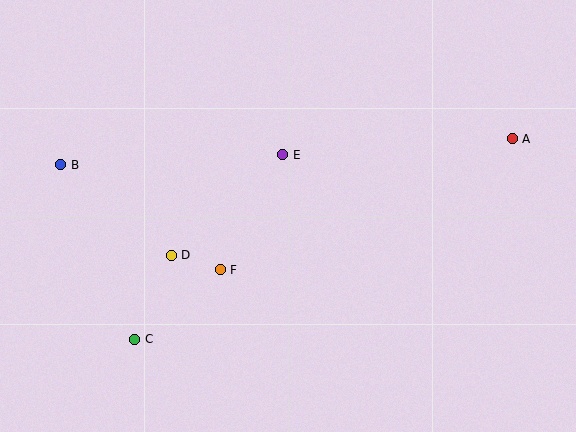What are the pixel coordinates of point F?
Point F is at (220, 270).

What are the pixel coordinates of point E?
Point E is at (283, 155).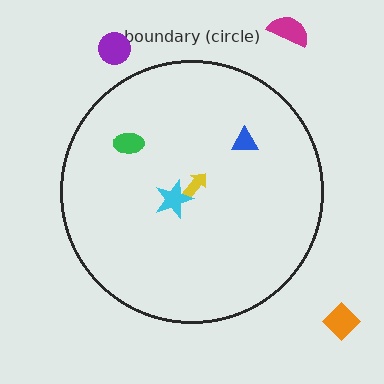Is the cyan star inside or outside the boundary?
Inside.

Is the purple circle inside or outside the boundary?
Outside.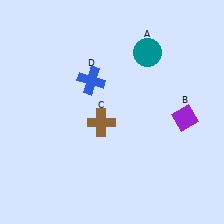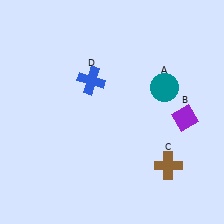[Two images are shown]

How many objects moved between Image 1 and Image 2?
2 objects moved between the two images.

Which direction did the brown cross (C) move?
The brown cross (C) moved right.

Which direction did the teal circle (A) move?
The teal circle (A) moved down.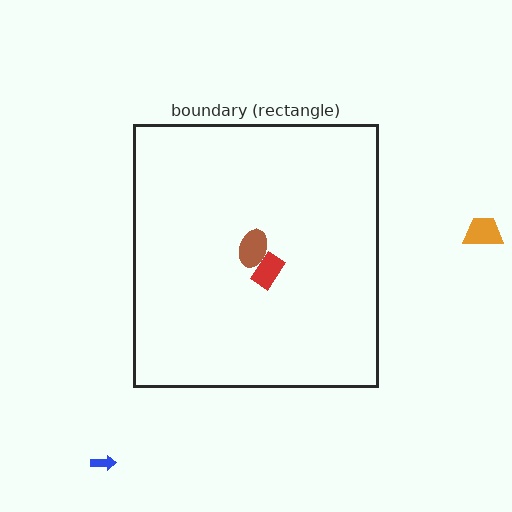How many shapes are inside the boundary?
2 inside, 2 outside.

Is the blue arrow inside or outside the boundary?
Outside.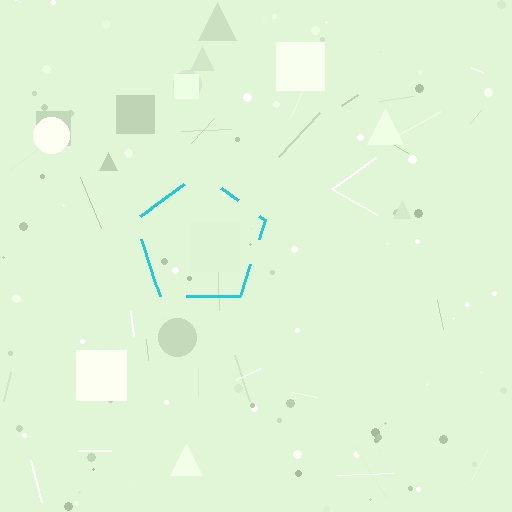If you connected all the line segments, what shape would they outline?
They would outline a pentagon.